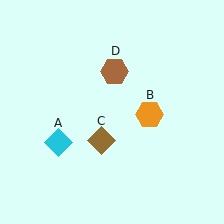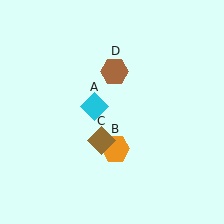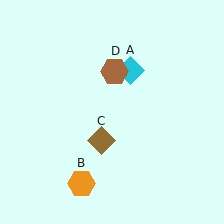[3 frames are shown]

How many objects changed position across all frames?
2 objects changed position: cyan diamond (object A), orange hexagon (object B).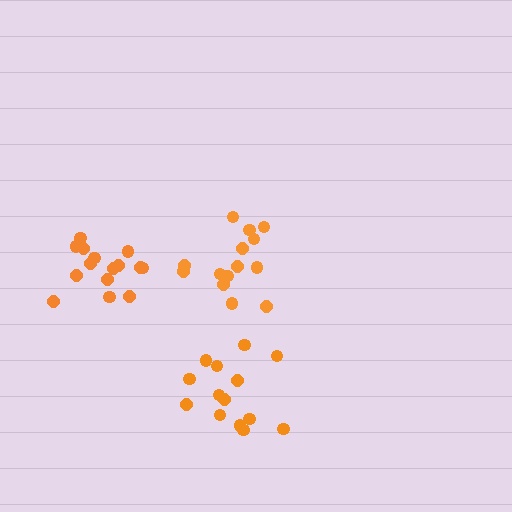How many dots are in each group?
Group 1: 14 dots, Group 2: 14 dots, Group 3: 15 dots (43 total).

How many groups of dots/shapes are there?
There are 3 groups.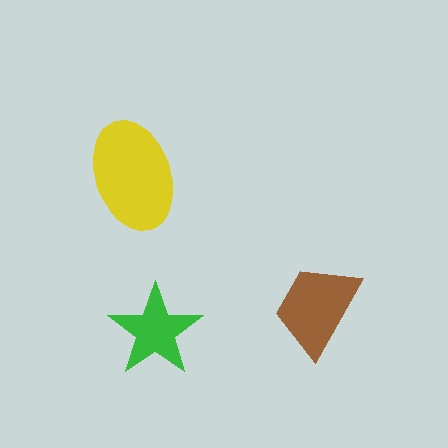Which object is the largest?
The yellow ellipse.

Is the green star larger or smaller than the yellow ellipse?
Smaller.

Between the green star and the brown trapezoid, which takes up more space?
The brown trapezoid.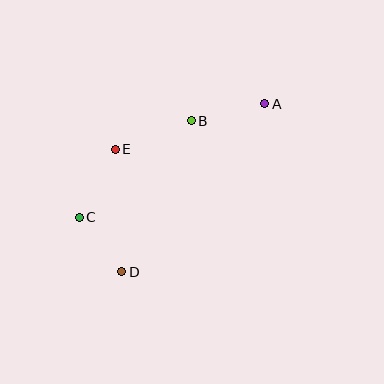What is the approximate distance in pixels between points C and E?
The distance between C and E is approximately 77 pixels.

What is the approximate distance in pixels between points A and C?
The distance between A and C is approximately 218 pixels.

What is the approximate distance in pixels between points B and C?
The distance between B and C is approximately 148 pixels.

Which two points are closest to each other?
Points C and D are closest to each other.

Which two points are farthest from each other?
Points A and D are farthest from each other.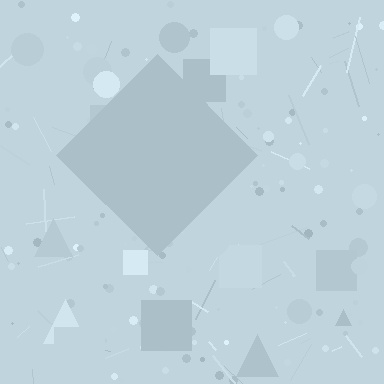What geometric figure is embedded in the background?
A diamond is embedded in the background.